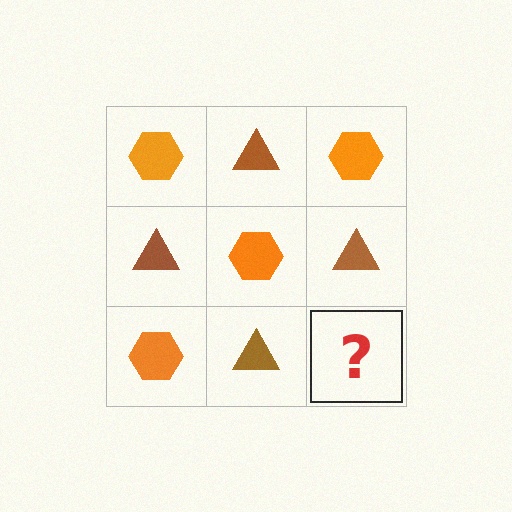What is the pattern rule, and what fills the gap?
The rule is that it alternates orange hexagon and brown triangle in a checkerboard pattern. The gap should be filled with an orange hexagon.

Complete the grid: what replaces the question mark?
The question mark should be replaced with an orange hexagon.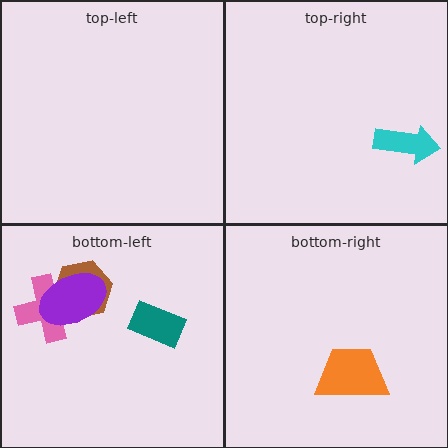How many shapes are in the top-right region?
1.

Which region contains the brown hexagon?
The bottom-left region.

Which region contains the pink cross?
The bottom-left region.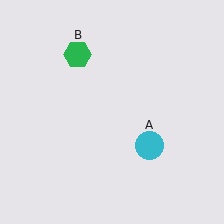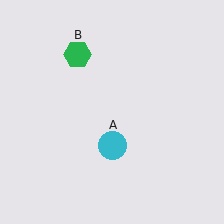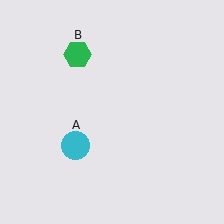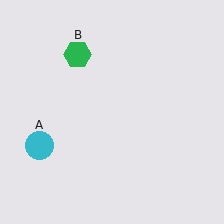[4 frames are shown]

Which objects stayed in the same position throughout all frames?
Green hexagon (object B) remained stationary.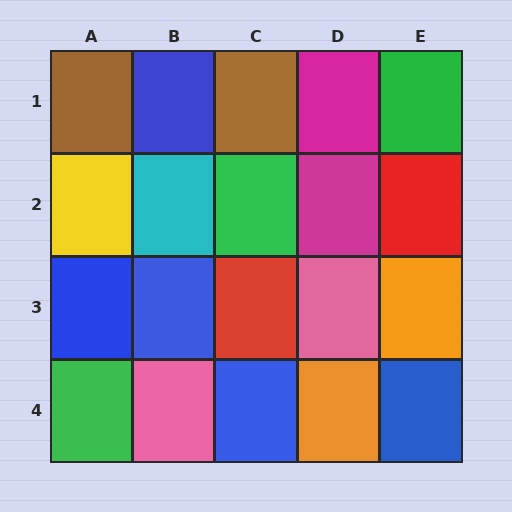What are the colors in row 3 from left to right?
Blue, blue, red, pink, orange.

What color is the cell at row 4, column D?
Orange.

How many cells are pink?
2 cells are pink.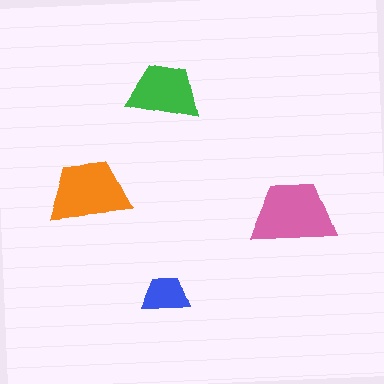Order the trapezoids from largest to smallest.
the pink one, the orange one, the green one, the blue one.